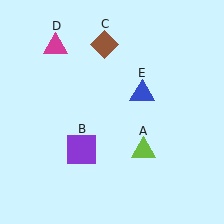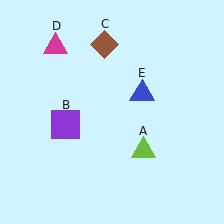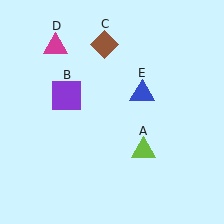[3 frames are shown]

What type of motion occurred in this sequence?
The purple square (object B) rotated clockwise around the center of the scene.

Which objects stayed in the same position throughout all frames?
Lime triangle (object A) and brown diamond (object C) and magenta triangle (object D) and blue triangle (object E) remained stationary.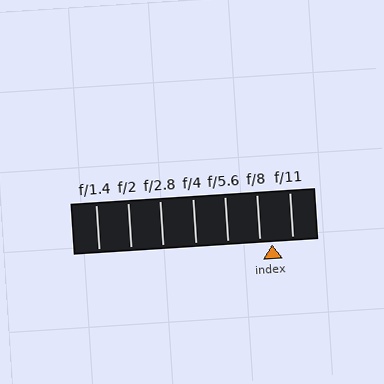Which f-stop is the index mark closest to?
The index mark is closest to f/8.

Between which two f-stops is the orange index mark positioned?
The index mark is between f/8 and f/11.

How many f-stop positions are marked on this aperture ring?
There are 7 f-stop positions marked.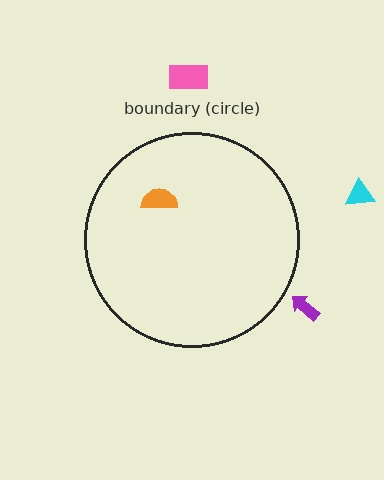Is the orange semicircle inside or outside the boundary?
Inside.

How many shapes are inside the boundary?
1 inside, 3 outside.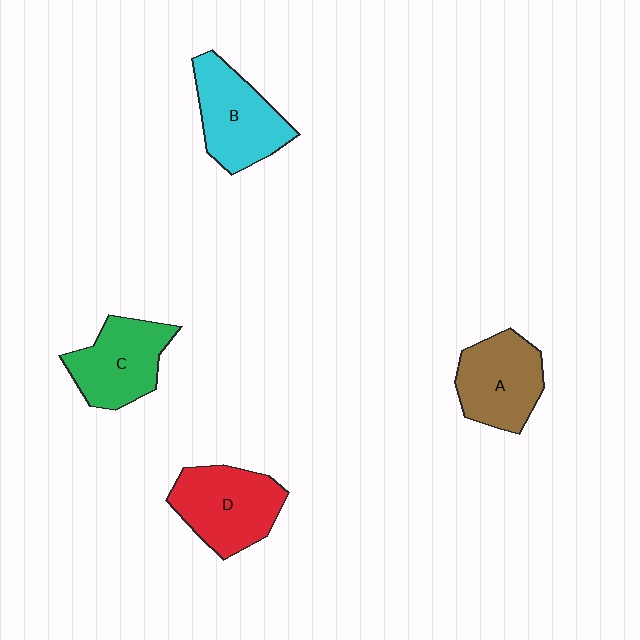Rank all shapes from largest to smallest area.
From largest to smallest: D (red), B (cyan), A (brown), C (green).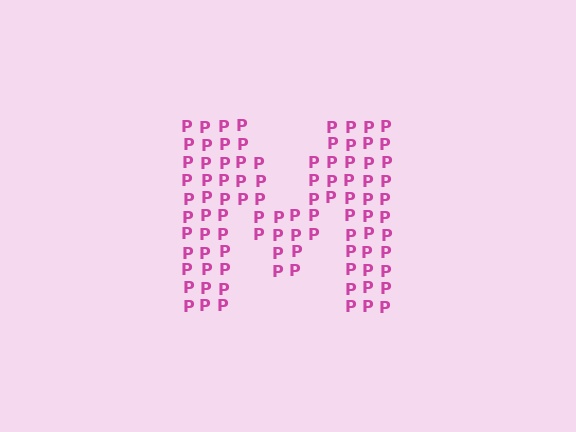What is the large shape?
The large shape is the letter M.